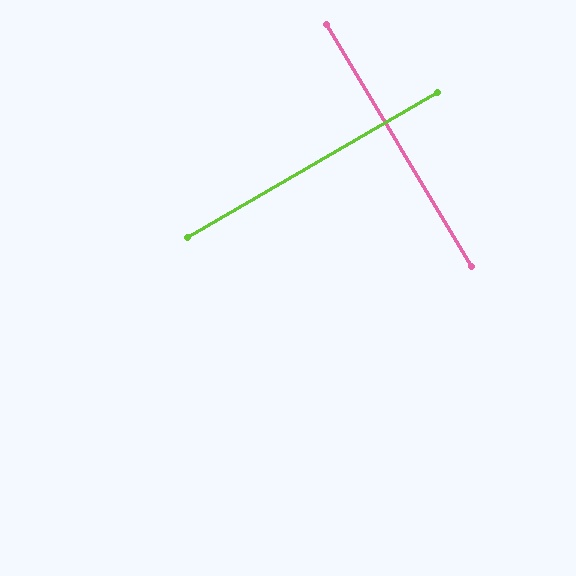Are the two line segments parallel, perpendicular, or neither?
Perpendicular — they meet at approximately 89°.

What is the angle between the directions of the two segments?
Approximately 89 degrees.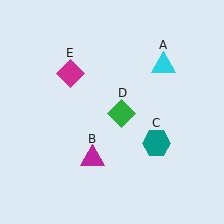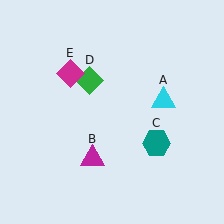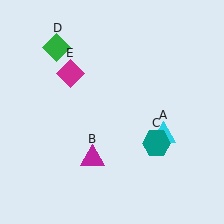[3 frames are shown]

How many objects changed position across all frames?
2 objects changed position: cyan triangle (object A), green diamond (object D).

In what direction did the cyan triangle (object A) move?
The cyan triangle (object A) moved down.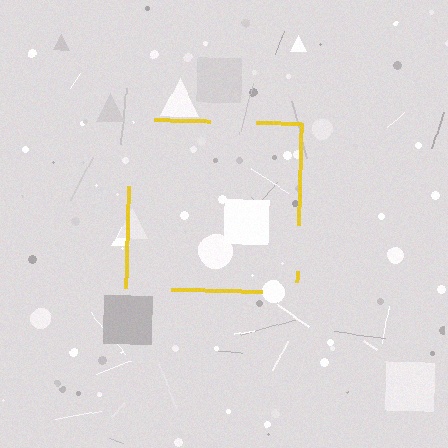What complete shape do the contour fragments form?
The contour fragments form a square.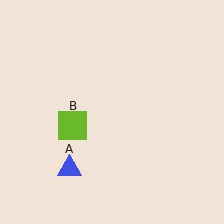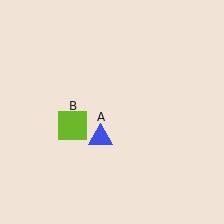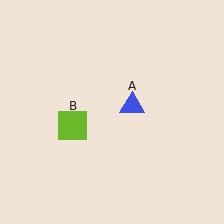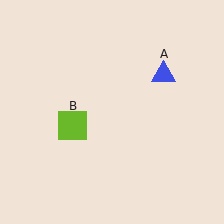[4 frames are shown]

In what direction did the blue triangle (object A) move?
The blue triangle (object A) moved up and to the right.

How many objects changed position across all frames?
1 object changed position: blue triangle (object A).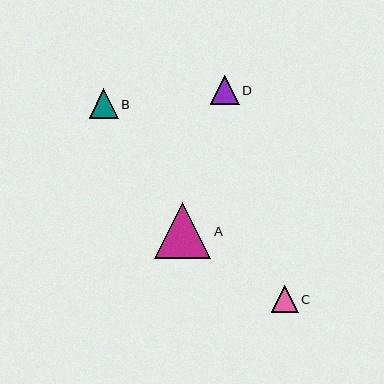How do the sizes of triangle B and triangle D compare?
Triangle B and triangle D are approximately the same size.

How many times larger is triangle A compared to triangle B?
Triangle A is approximately 1.9 times the size of triangle B.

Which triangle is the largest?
Triangle A is the largest with a size of approximately 56 pixels.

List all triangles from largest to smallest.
From largest to smallest: A, B, D, C.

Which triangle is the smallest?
Triangle C is the smallest with a size of approximately 27 pixels.